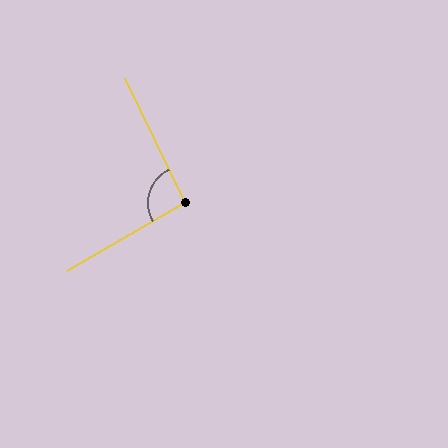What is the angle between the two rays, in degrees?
Approximately 94 degrees.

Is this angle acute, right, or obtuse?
It is approximately a right angle.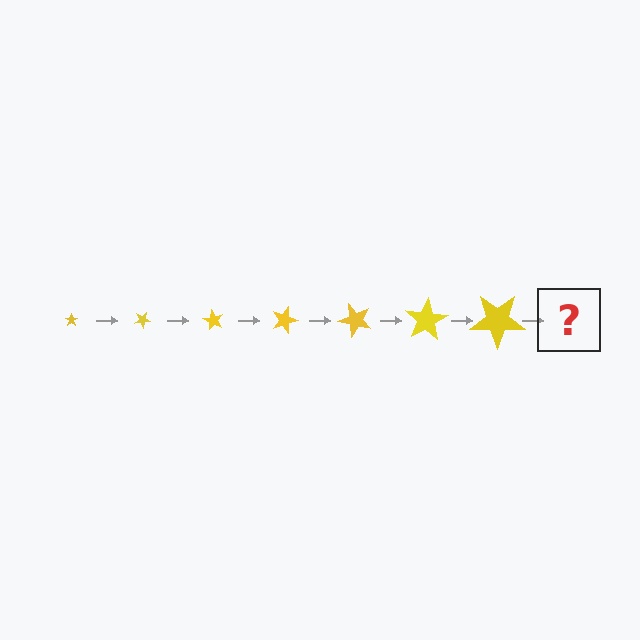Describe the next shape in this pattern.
It should be a star, larger than the previous one and rotated 210 degrees from the start.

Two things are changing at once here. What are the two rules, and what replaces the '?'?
The two rules are that the star grows larger each step and it rotates 30 degrees each step. The '?' should be a star, larger than the previous one and rotated 210 degrees from the start.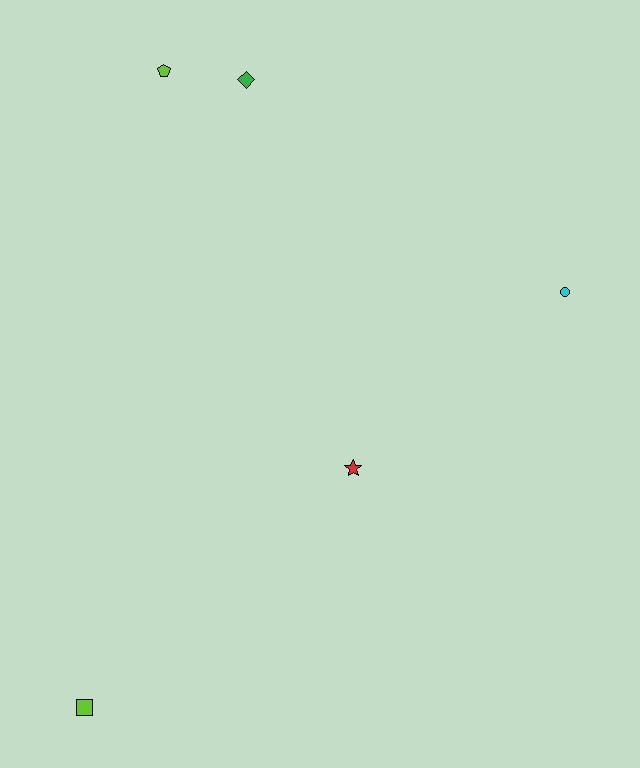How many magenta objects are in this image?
There are no magenta objects.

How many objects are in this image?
There are 5 objects.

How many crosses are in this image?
There are no crosses.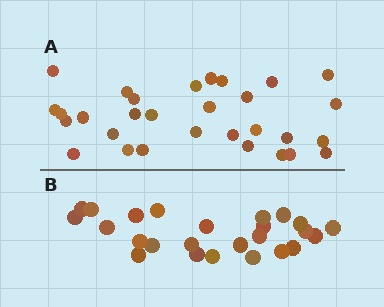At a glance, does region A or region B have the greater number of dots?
Region A (the top region) has more dots.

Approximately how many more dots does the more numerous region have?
Region A has about 5 more dots than region B.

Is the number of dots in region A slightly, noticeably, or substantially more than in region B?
Region A has only slightly more — the two regions are fairly close. The ratio is roughly 1.2 to 1.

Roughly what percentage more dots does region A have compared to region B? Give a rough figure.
About 20% more.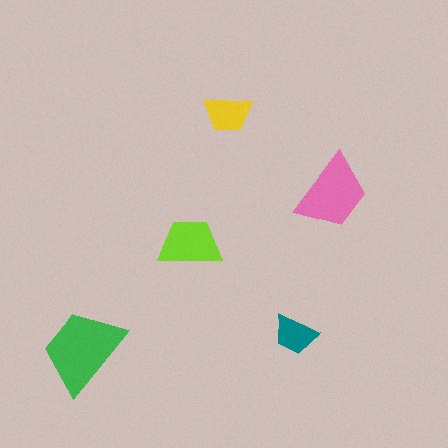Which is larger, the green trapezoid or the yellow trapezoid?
The green one.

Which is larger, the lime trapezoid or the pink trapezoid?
The pink one.